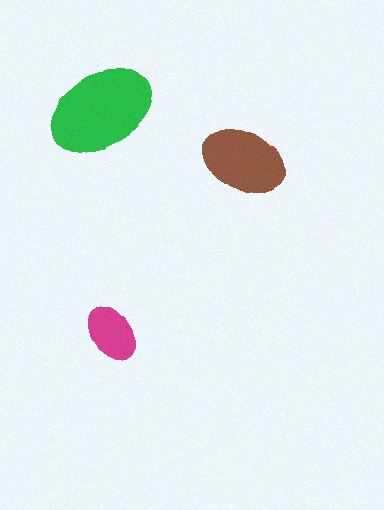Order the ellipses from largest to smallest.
the green one, the brown one, the magenta one.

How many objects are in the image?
There are 3 objects in the image.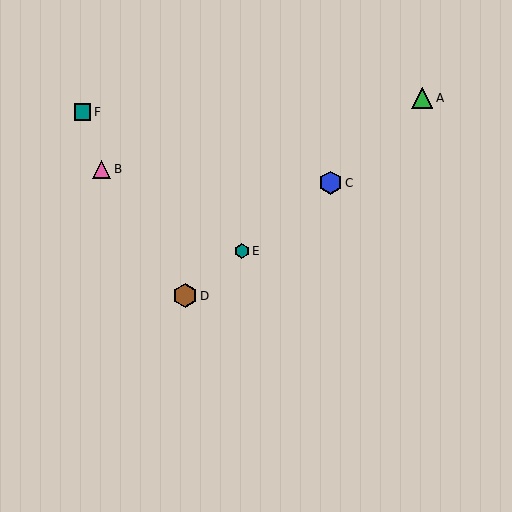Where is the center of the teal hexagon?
The center of the teal hexagon is at (242, 251).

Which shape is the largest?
The brown hexagon (labeled D) is the largest.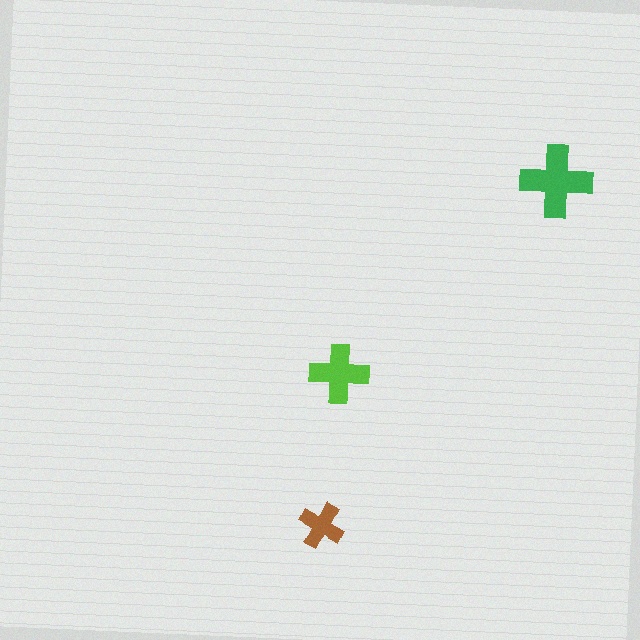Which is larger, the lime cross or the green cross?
The green one.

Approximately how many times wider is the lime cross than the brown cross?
About 1.5 times wider.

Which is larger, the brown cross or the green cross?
The green one.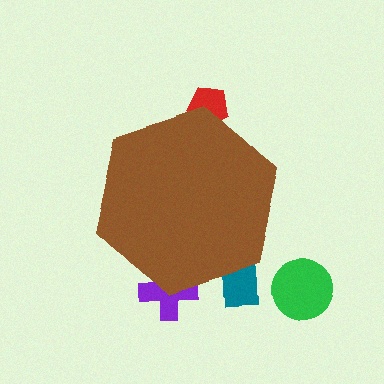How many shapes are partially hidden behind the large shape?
3 shapes are partially hidden.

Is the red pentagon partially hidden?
Yes, the red pentagon is partially hidden behind the brown hexagon.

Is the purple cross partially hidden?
Yes, the purple cross is partially hidden behind the brown hexagon.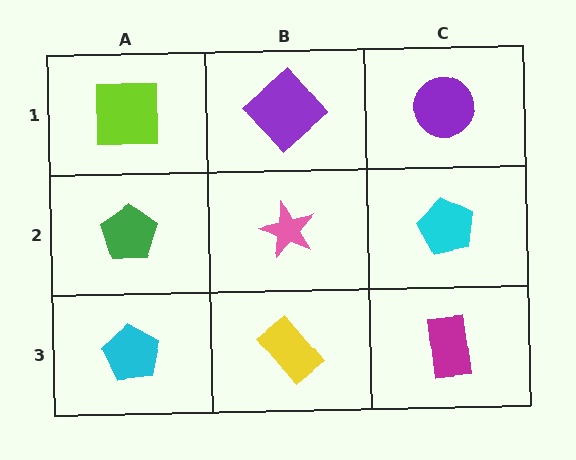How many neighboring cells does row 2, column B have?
4.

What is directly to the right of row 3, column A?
A yellow rectangle.